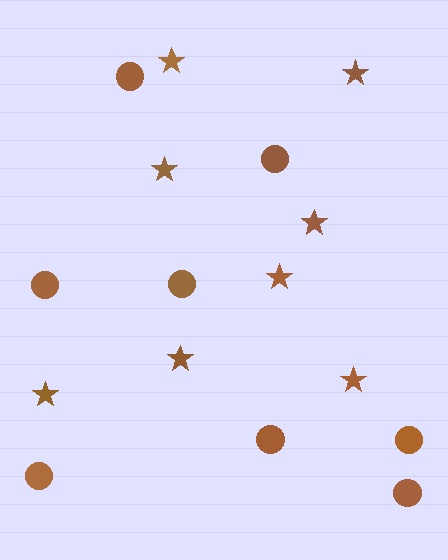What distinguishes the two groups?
There are 2 groups: one group of circles (8) and one group of stars (8).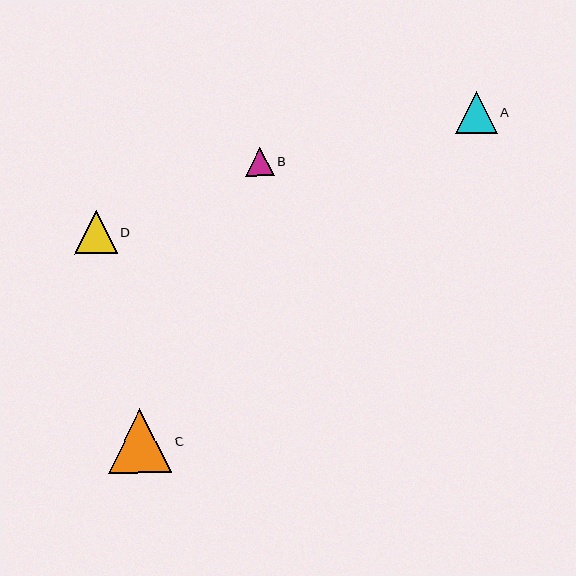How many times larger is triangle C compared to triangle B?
Triangle C is approximately 2.2 times the size of triangle B.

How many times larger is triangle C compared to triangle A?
Triangle C is approximately 1.5 times the size of triangle A.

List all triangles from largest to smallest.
From largest to smallest: C, D, A, B.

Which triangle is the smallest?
Triangle B is the smallest with a size of approximately 29 pixels.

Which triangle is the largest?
Triangle C is the largest with a size of approximately 64 pixels.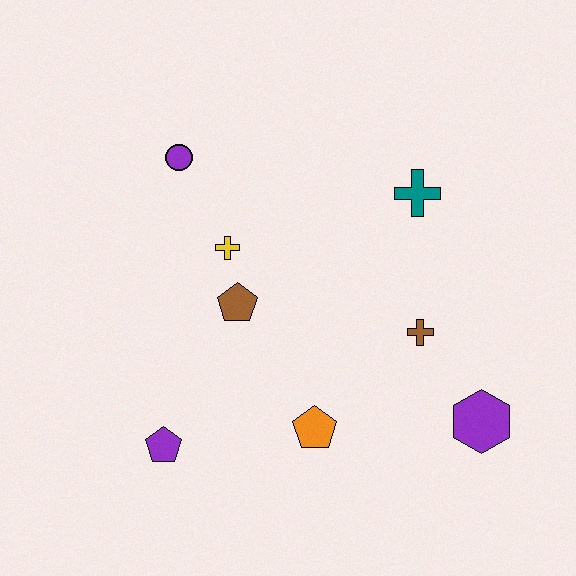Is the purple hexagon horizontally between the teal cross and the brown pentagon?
No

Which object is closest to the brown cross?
The purple hexagon is closest to the brown cross.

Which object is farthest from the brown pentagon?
The purple hexagon is farthest from the brown pentagon.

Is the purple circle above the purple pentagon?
Yes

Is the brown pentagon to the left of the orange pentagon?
Yes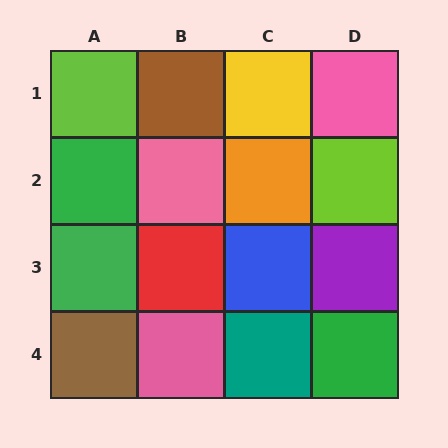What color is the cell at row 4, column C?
Teal.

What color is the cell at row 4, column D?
Green.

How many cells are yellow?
1 cell is yellow.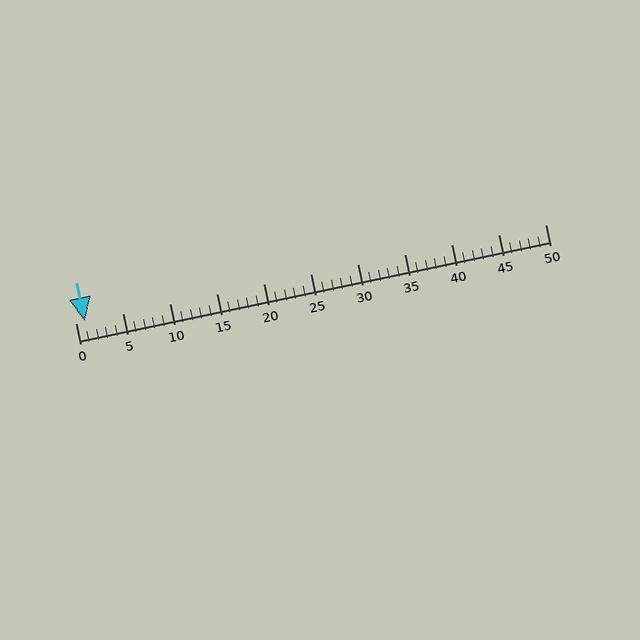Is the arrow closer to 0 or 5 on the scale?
The arrow is closer to 0.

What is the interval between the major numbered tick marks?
The major tick marks are spaced 5 units apart.